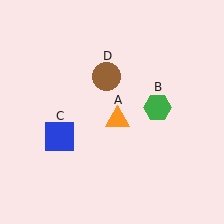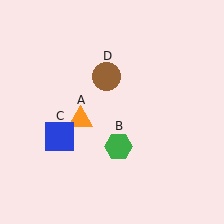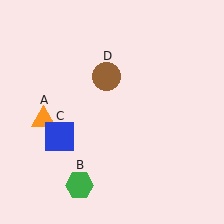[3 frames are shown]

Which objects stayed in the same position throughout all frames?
Blue square (object C) and brown circle (object D) remained stationary.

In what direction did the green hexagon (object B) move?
The green hexagon (object B) moved down and to the left.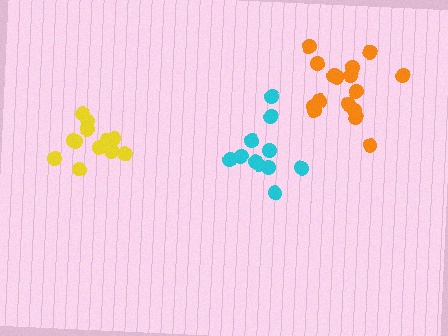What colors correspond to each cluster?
The clusters are colored: cyan, yellow, orange.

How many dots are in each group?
Group 1: 11 dots, Group 2: 12 dots, Group 3: 16 dots (39 total).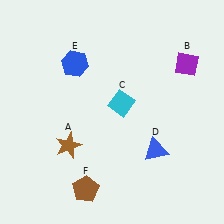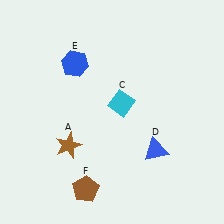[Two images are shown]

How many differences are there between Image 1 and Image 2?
There is 1 difference between the two images.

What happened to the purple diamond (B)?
The purple diamond (B) was removed in Image 2. It was in the top-right area of Image 1.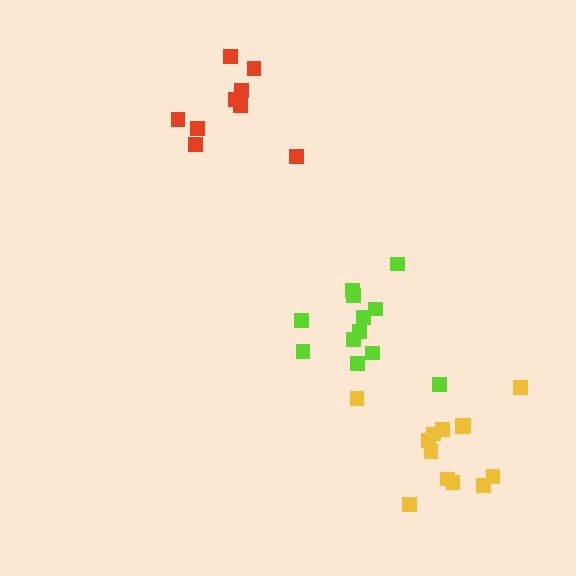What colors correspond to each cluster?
The clusters are colored: lime, red, yellow.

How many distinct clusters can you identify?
There are 3 distinct clusters.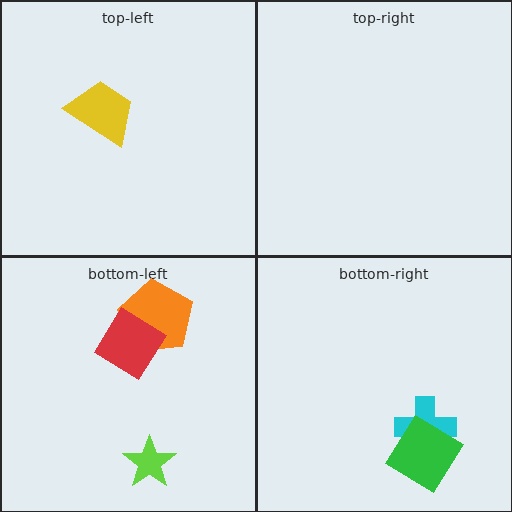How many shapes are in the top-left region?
1.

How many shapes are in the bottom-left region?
3.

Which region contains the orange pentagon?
The bottom-left region.